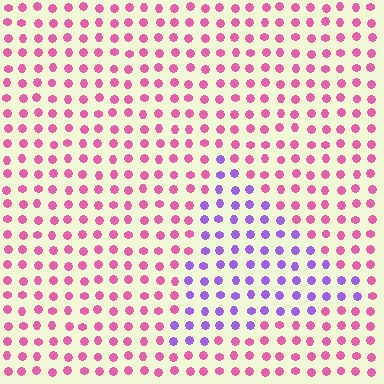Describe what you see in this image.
The image is filled with small pink elements in a uniform arrangement. A triangle-shaped region is visible where the elements are tinted to a slightly different hue, forming a subtle color boundary.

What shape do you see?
I see a triangle.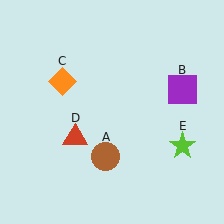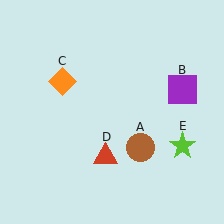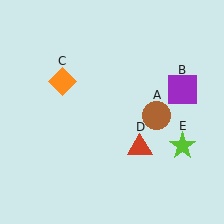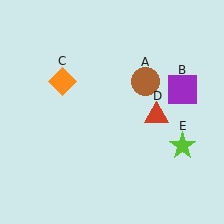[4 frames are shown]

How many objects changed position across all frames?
2 objects changed position: brown circle (object A), red triangle (object D).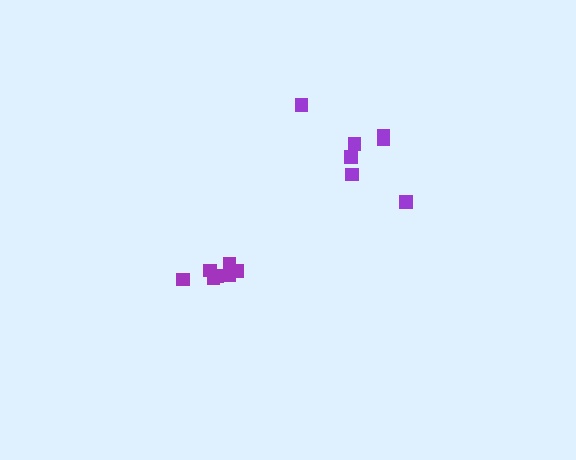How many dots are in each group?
Group 1: 7 dots, Group 2: 7 dots (14 total).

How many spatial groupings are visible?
There are 2 spatial groupings.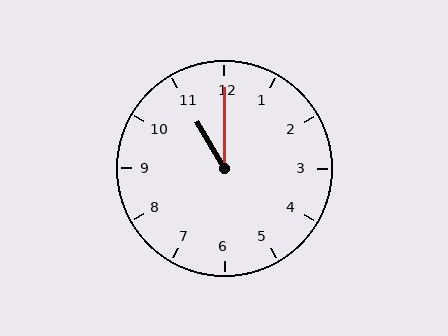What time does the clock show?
11:00.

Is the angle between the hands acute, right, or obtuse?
It is acute.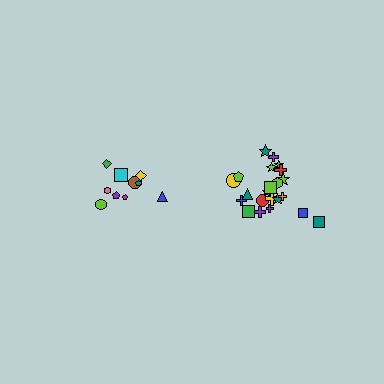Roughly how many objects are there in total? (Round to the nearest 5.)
Roughly 30 objects in total.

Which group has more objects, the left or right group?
The right group.